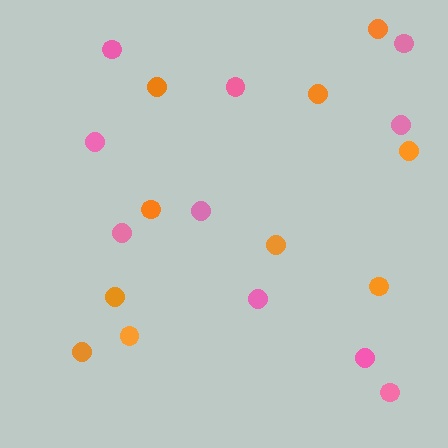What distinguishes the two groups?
There are 2 groups: one group of pink circles (10) and one group of orange circles (10).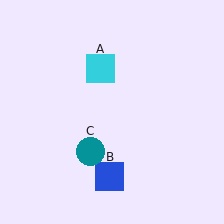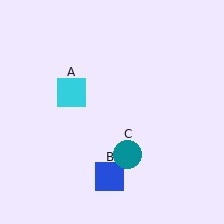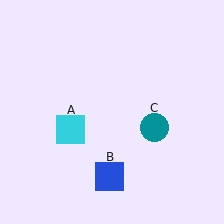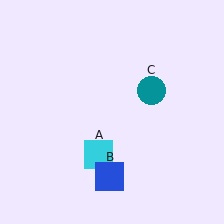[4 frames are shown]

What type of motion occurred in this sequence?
The cyan square (object A), teal circle (object C) rotated counterclockwise around the center of the scene.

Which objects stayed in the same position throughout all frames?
Blue square (object B) remained stationary.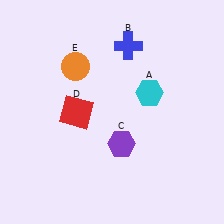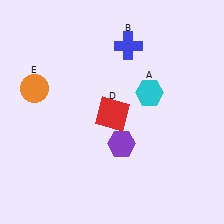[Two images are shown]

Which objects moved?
The objects that moved are: the red square (D), the orange circle (E).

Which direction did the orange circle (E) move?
The orange circle (E) moved left.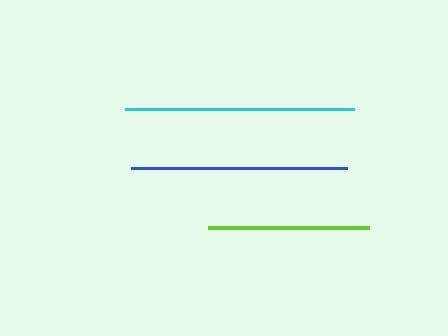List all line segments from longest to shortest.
From longest to shortest: cyan, blue, lime.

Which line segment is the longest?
The cyan line is the longest at approximately 230 pixels.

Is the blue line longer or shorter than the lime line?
The blue line is longer than the lime line.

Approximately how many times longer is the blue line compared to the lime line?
The blue line is approximately 1.3 times the length of the lime line.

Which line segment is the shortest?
The lime line is the shortest at approximately 161 pixels.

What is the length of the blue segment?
The blue segment is approximately 217 pixels long.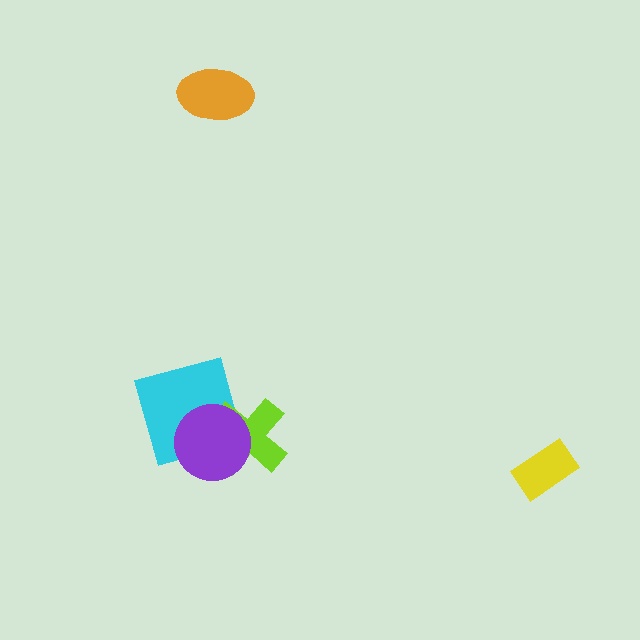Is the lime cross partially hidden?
Yes, it is partially covered by another shape.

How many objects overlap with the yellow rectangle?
0 objects overlap with the yellow rectangle.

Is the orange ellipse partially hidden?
No, no other shape covers it.